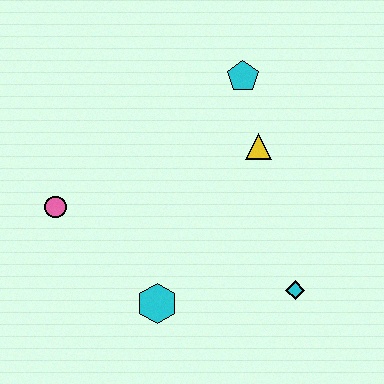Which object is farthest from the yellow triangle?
The pink circle is farthest from the yellow triangle.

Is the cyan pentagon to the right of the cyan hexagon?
Yes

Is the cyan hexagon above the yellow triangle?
No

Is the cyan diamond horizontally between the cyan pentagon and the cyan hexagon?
No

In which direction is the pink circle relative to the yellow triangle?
The pink circle is to the left of the yellow triangle.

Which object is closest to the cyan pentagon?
The yellow triangle is closest to the cyan pentagon.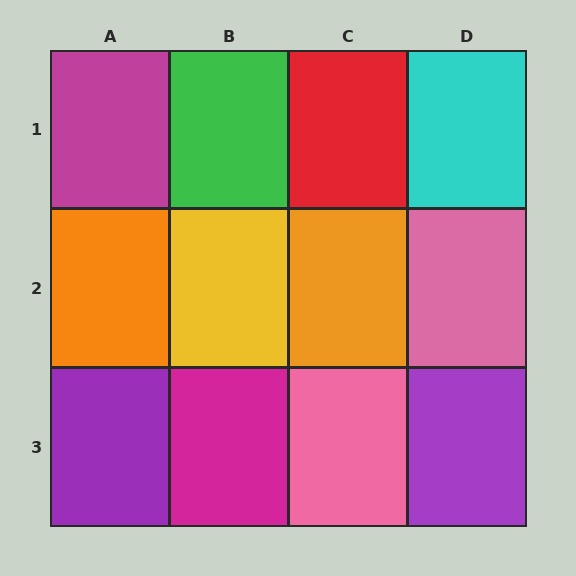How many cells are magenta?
2 cells are magenta.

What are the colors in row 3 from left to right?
Purple, magenta, pink, purple.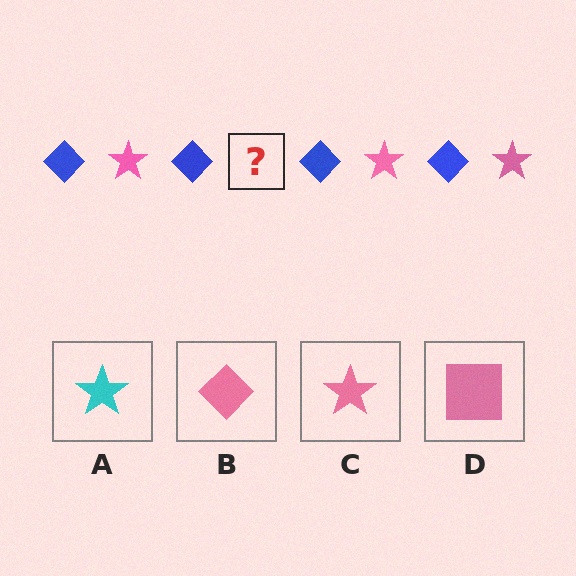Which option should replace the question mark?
Option C.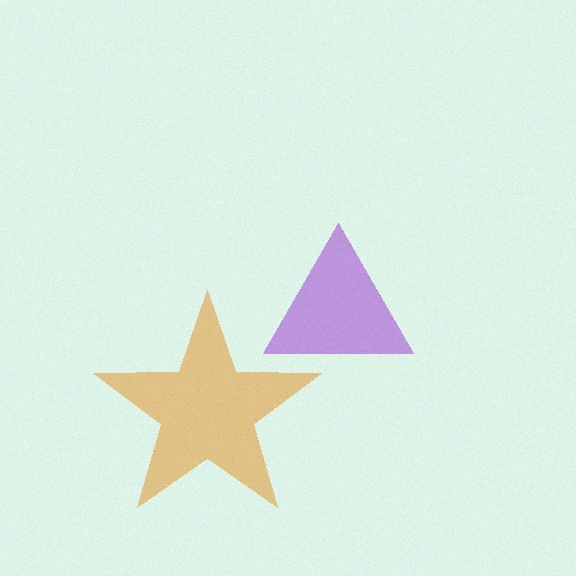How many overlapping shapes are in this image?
There are 2 overlapping shapes in the image.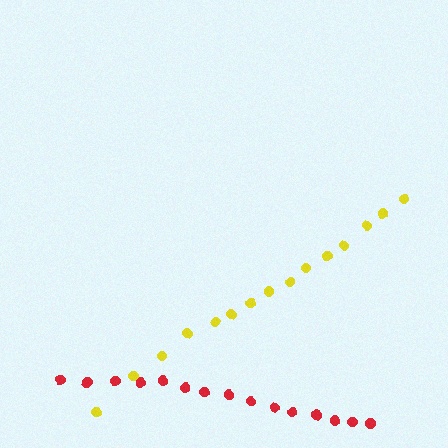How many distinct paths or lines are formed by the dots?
There are 2 distinct paths.